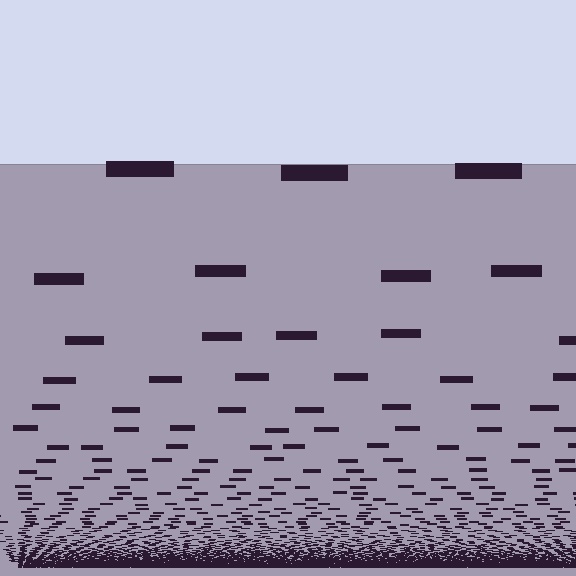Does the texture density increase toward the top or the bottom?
Density increases toward the bottom.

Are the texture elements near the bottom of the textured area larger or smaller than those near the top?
Smaller. The gradient is inverted — elements near the bottom are smaller and denser.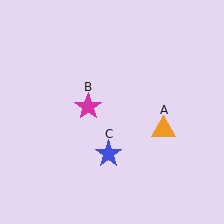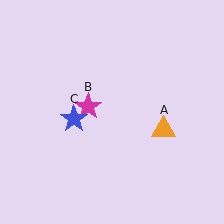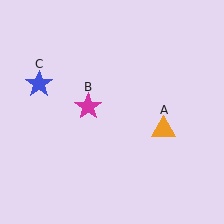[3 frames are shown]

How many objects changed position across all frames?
1 object changed position: blue star (object C).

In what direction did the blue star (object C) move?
The blue star (object C) moved up and to the left.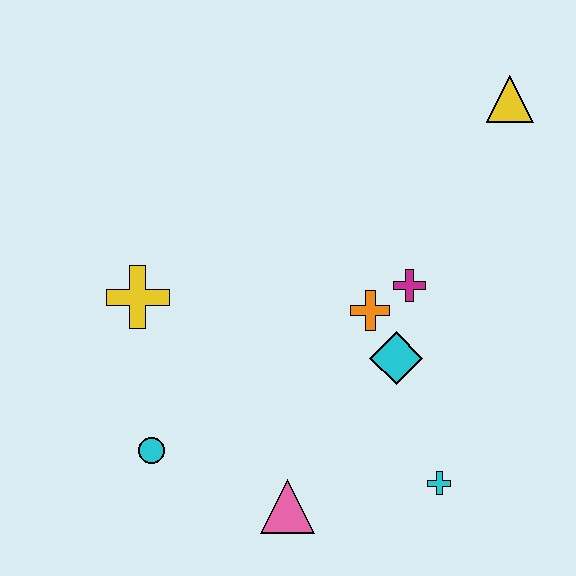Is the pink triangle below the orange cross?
Yes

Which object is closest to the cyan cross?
The cyan diamond is closest to the cyan cross.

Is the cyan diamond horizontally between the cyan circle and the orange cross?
No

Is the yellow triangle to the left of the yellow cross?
No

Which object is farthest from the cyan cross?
The yellow triangle is farthest from the cyan cross.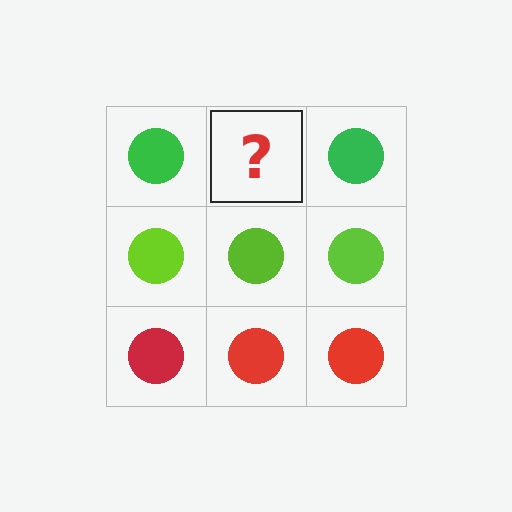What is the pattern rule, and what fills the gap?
The rule is that each row has a consistent color. The gap should be filled with a green circle.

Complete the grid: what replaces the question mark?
The question mark should be replaced with a green circle.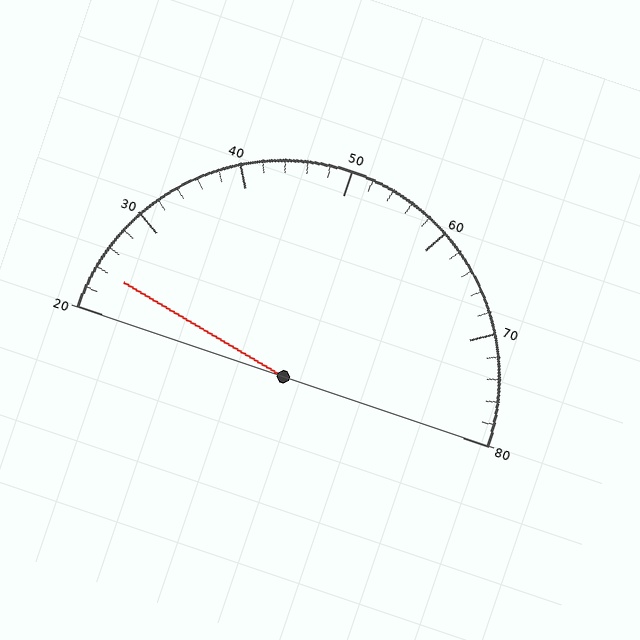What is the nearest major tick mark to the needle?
The nearest major tick mark is 20.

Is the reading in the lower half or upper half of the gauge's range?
The reading is in the lower half of the range (20 to 80).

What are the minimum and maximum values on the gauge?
The gauge ranges from 20 to 80.